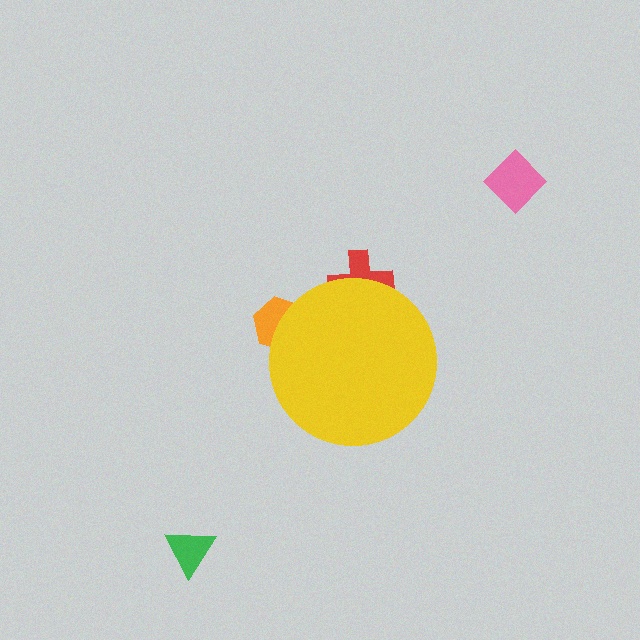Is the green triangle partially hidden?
No, the green triangle is fully visible.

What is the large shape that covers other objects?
A yellow circle.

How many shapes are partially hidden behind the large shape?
2 shapes are partially hidden.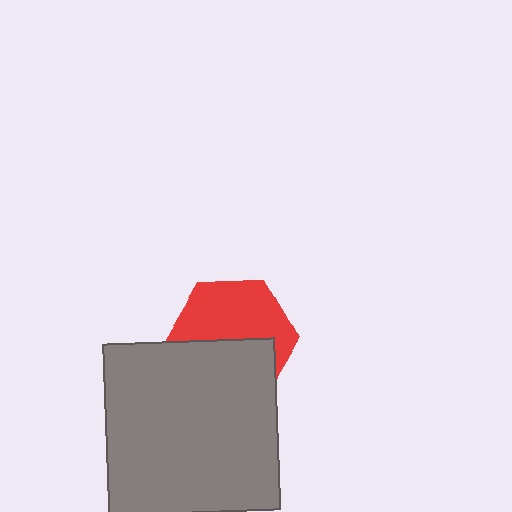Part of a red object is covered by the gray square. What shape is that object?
It is a hexagon.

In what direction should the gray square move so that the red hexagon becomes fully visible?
The gray square should move down. That is the shortest direction to clear the overlap and leave the red hexagon fully visible.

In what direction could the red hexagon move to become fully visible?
The red hexagon could move up. That would shift it out from behind the gray square entirely.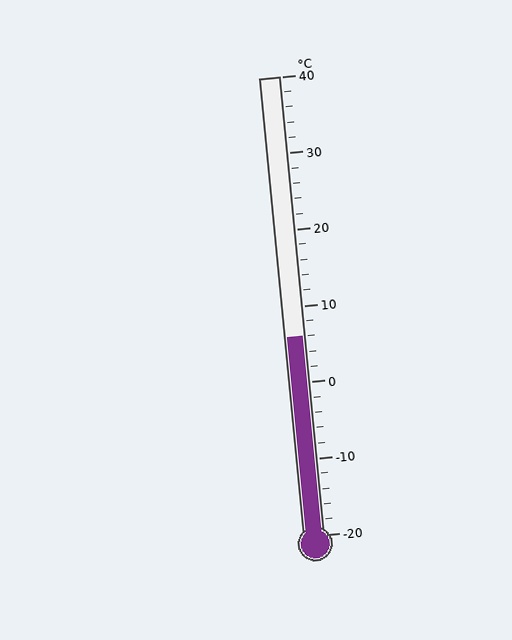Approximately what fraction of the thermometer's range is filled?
The thermometer is filled to approximately 45% of its range.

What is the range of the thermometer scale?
The thermometer scale ranges from -20°C to 40°C.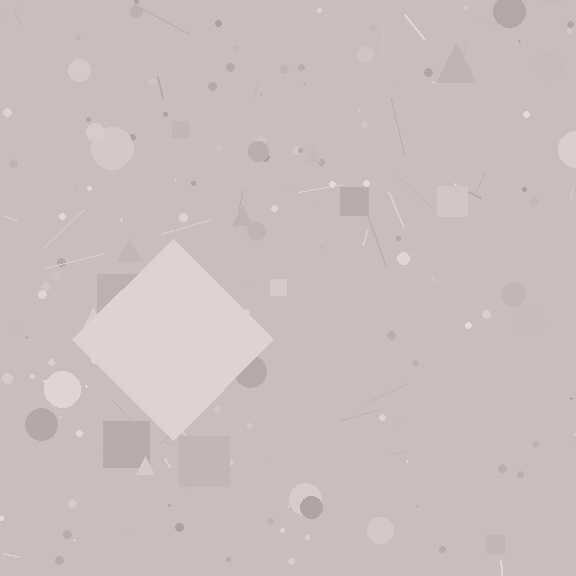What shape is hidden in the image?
A diamond is hidden in the image.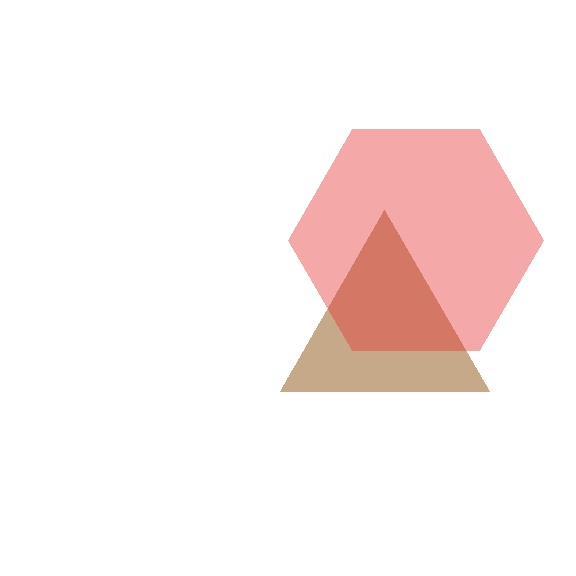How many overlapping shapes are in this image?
There are 2 overlapping shapes in the image.